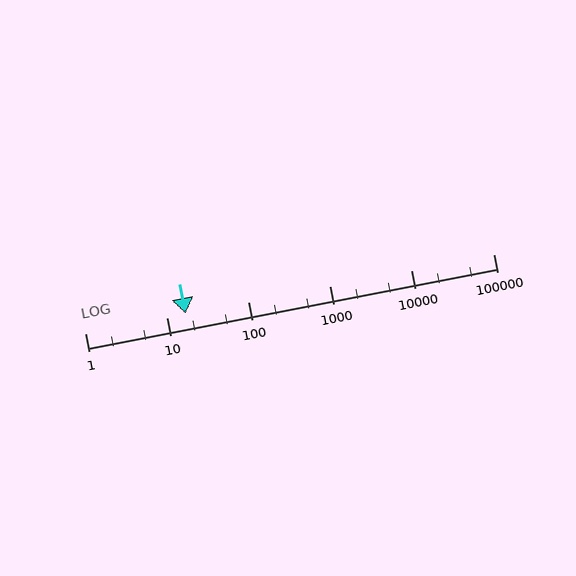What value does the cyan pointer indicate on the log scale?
The pointer indicates approximately 17.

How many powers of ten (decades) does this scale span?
The scale spans 5 decades, from 1 to 100000.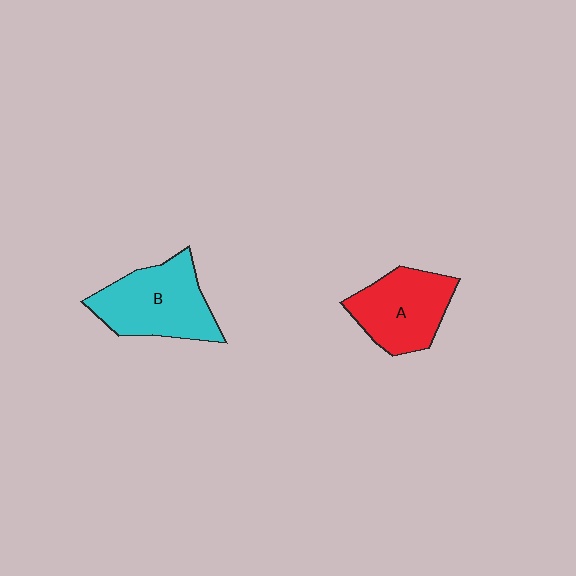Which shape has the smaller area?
Shape A (red).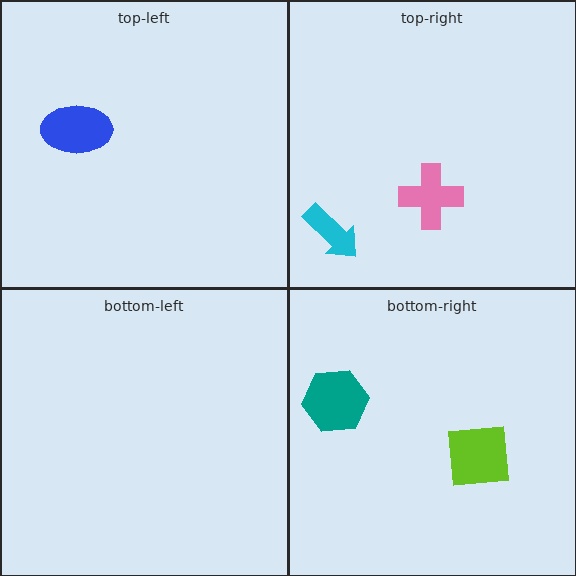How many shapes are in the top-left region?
1.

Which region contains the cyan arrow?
The top-right region.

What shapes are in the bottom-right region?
The lime square, the teal hexagon.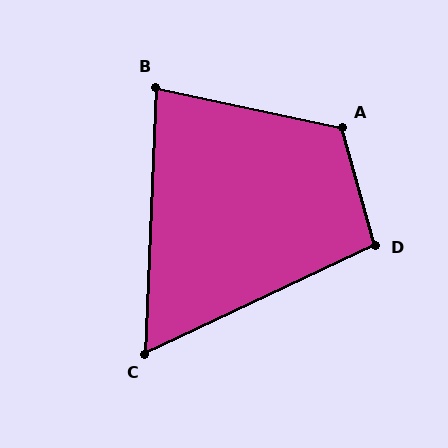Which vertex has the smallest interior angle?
C, at approximately 62 degrees.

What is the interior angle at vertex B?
Approximately 80 degrees (acute).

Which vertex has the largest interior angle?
A, at approximately 118 degrees.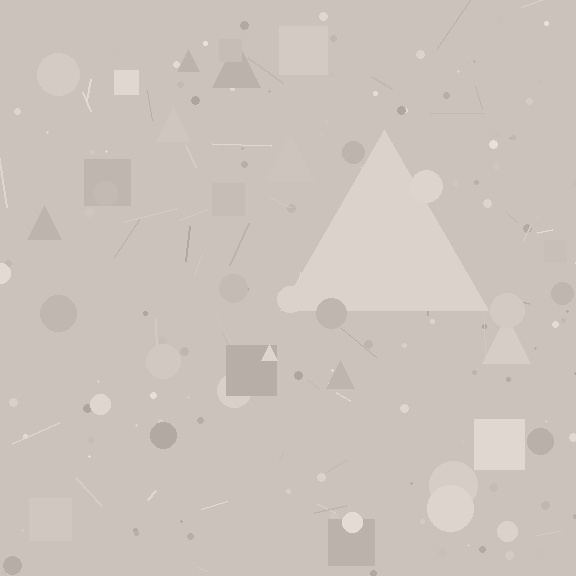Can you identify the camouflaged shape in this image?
The camouflaged shape is a triangle.